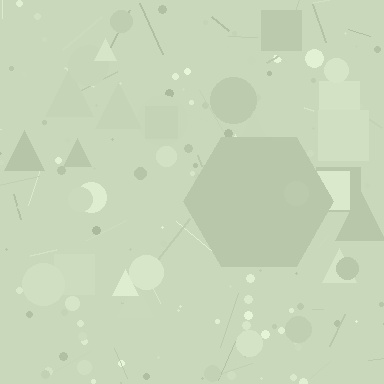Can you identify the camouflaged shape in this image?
The camouflaged shape is a hexagon.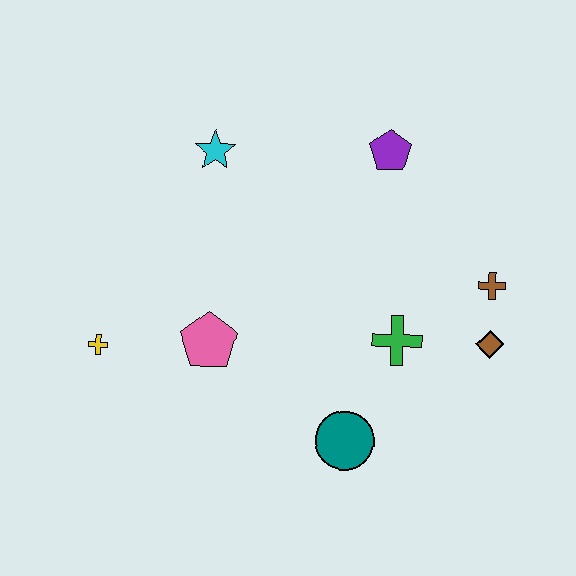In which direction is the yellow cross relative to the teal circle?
The yellow cross is to the left of the teal circle.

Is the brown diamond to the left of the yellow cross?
No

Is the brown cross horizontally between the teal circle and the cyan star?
No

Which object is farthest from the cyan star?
The brown diamond is farthest from the cyan star.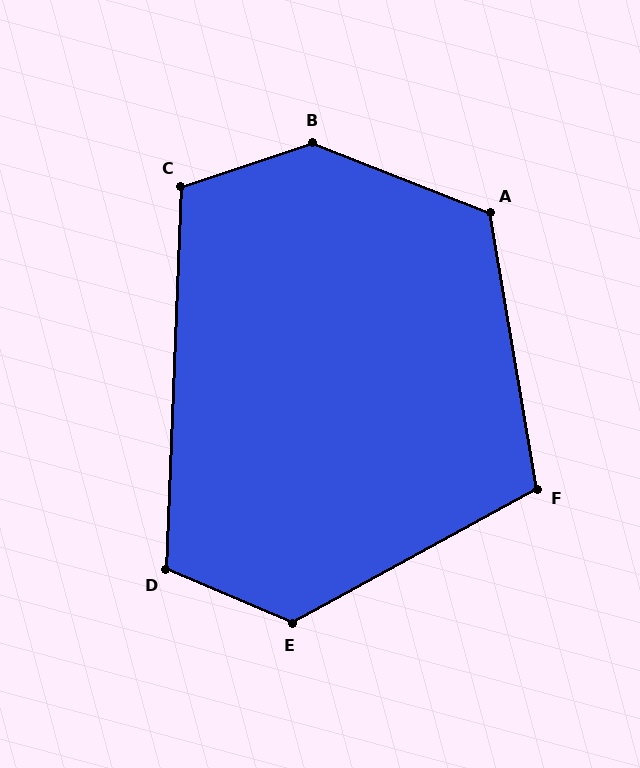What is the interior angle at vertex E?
Approximately 128 degrees (obtuse).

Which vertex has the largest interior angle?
B, at approximately 140 degrees.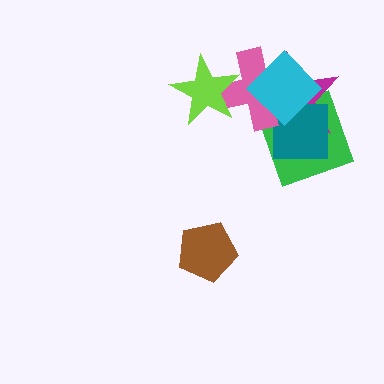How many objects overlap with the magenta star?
4 objects overlap with the magenta star.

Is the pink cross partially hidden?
Yes, it is partially covered by another shape.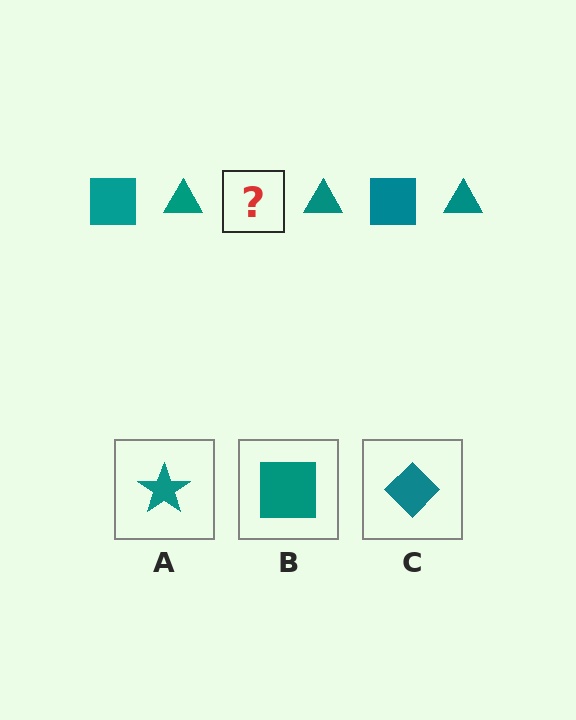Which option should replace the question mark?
Option B.